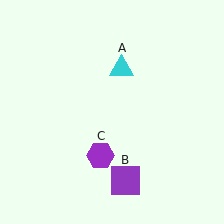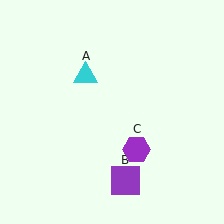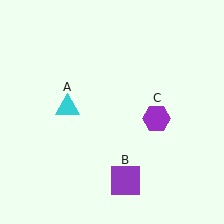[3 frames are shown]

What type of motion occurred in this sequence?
The cyan triangle (object A), purple hexagon (object C) rotated counterclockwise around the center of the scene.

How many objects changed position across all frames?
2 objects changed position: cyan triangle (object A), purple hexagon (object C).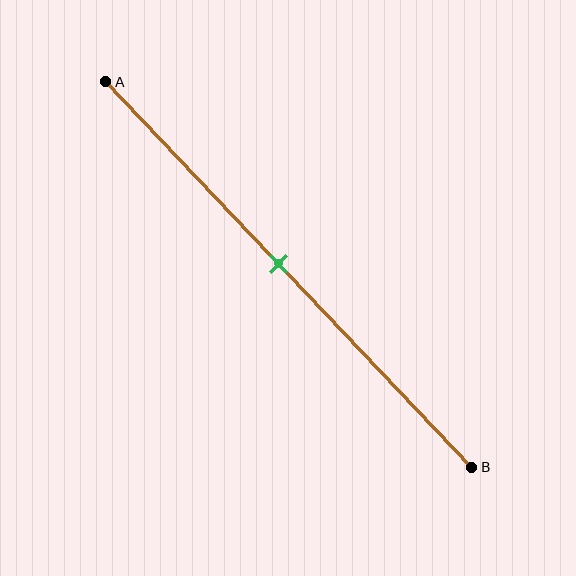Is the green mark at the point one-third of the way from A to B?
No, the mark is at about 45% from A, not at the 33% one-third point.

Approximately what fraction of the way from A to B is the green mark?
The green mark is approximately 45% of the way from A to B.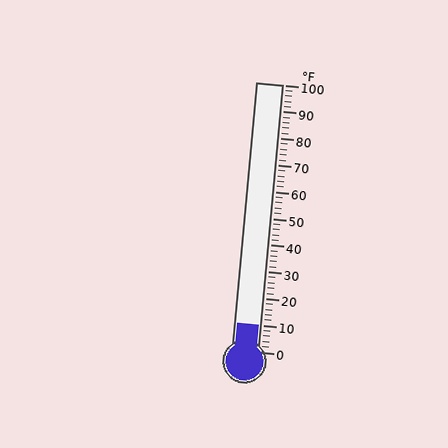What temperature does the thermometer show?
The thermometer shows approximately 10°F.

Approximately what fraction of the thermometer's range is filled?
The thermometer is filled to approximately 10% of its range.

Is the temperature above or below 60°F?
The temperature is below 60°F.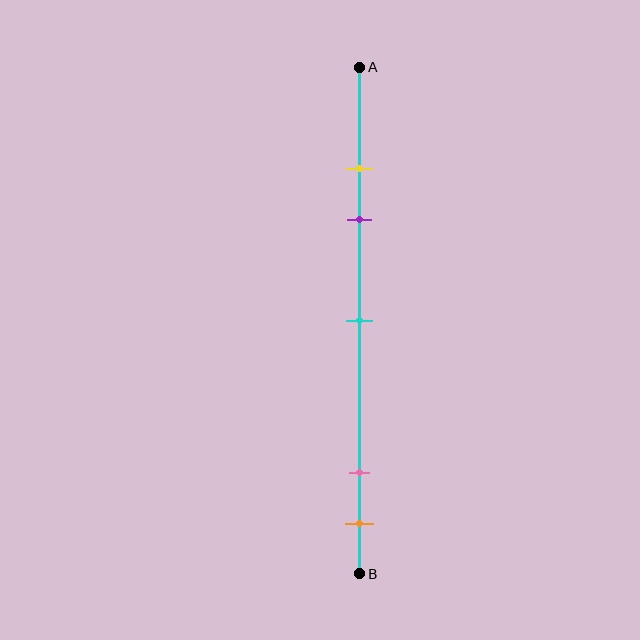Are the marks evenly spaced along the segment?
No, the marks are not evenly spaced.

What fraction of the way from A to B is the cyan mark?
The cyan mark is approximately 50% (0.5) of the way from A to B.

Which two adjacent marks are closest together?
The yellow and purple marks are the closest adjacent pair.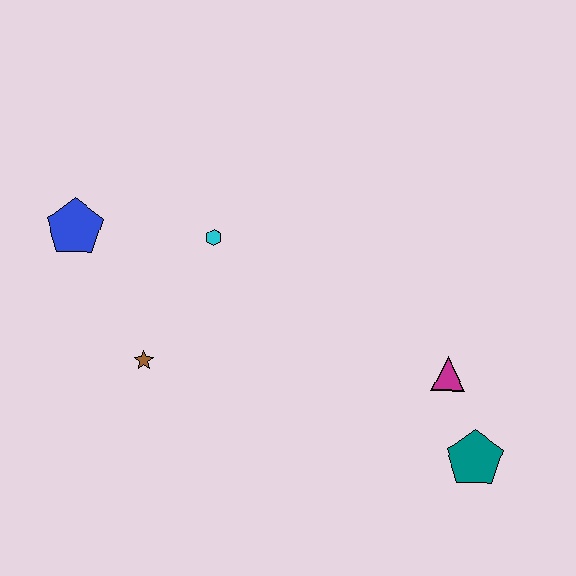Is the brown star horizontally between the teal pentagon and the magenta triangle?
No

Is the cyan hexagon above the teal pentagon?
Yes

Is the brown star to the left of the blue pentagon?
No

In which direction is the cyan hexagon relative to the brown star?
The cyan hexagon is above the brown star.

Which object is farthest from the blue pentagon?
The teal pentagon is farthest from the blue pentagon.